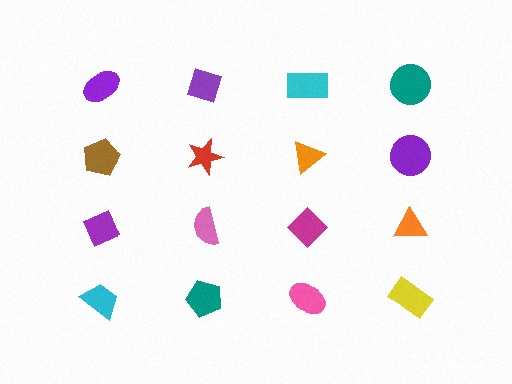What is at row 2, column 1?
A brown pentagon.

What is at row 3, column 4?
An orange triangle.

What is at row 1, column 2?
A purple diamond.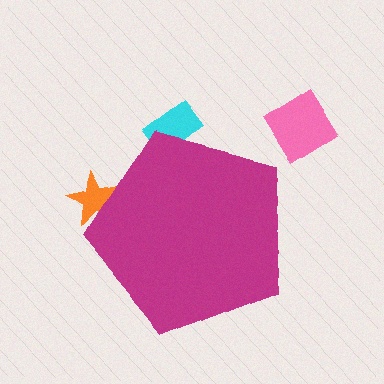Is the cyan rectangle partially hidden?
Yes, the cyan rectangle is partially hidden behind the magenta pentagon.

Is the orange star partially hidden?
Yes, the orange star is partially hidden behind the magenta pentagon.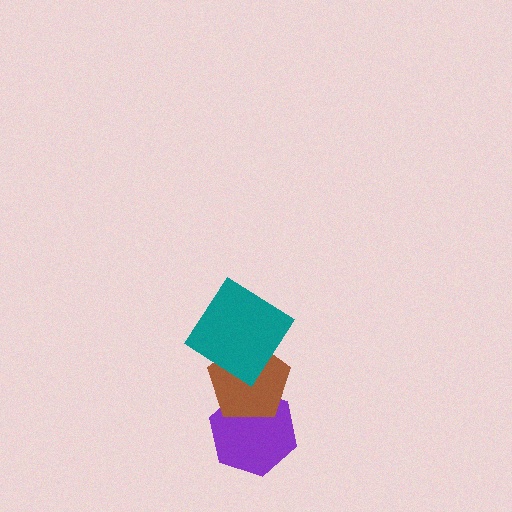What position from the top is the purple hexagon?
The purple hexagon is 3rd from the top.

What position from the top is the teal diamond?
The teal diamond is 1st from the top.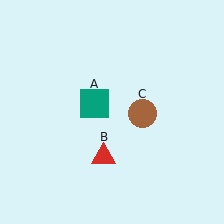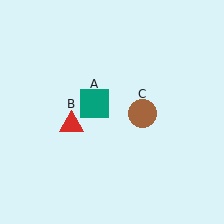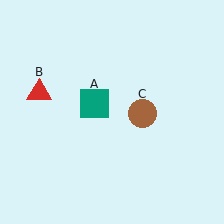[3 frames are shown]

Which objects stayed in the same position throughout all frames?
Teal square (object A) and brown circle (object C) remained stationary.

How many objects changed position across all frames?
1 object changed position: red triangle (object B).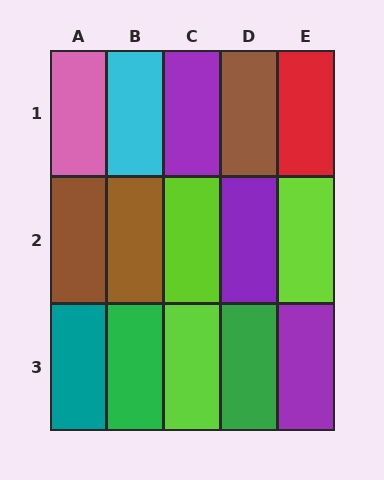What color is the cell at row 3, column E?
Purple.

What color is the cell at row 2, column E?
Lime.